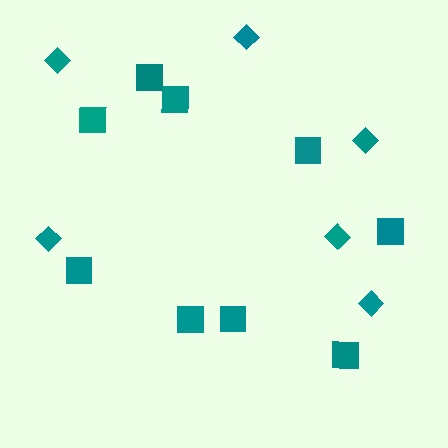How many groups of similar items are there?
There are 2 groups: one group of diamonds (6) and one group of squares (9).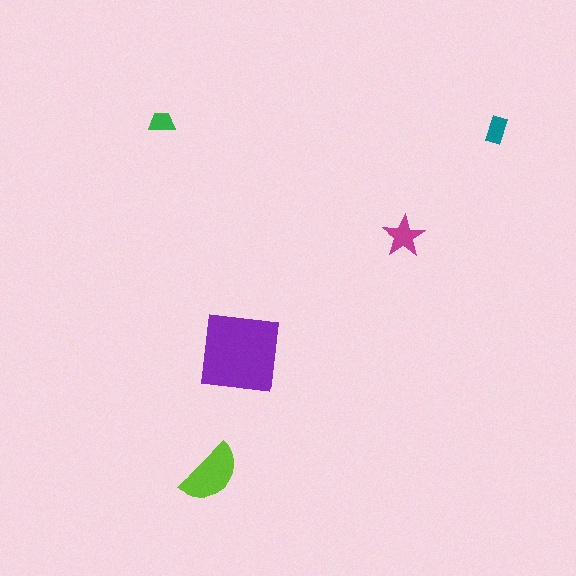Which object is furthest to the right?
The teal rectangle is rightmost.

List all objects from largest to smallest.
The purple square, the lime semicircle, the magenta star, the teal rectangle, the green trapezoid.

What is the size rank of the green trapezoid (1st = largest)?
5th.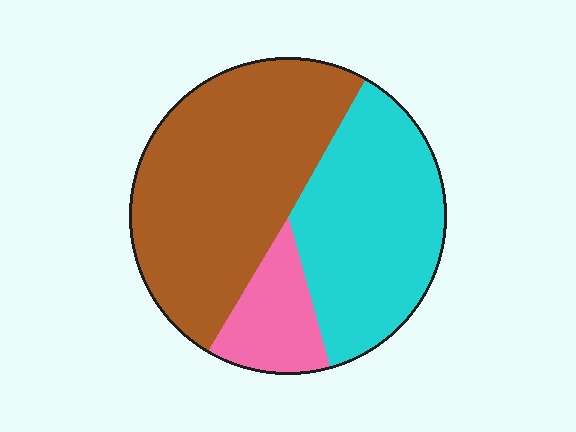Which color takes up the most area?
Brown, at roughly 50%.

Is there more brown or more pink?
Brown.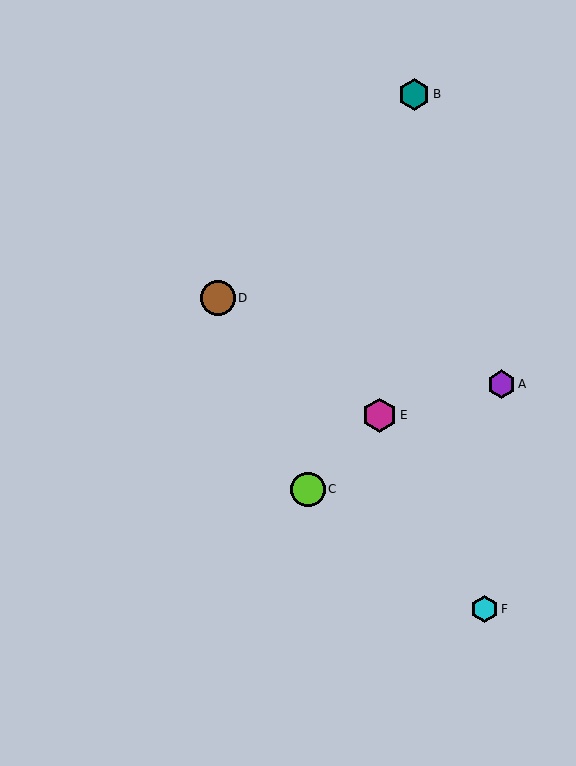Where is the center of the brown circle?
The center of the brown circle is at (218, 298).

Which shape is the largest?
The brown circle (labeled D) is the largest.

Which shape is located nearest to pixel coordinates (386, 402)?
The magenta hexagon (labeled E) at (380, 415) is nearest to that location.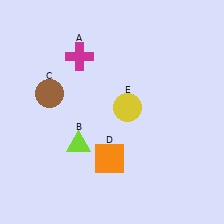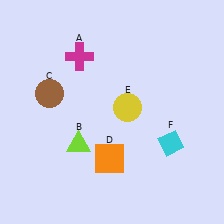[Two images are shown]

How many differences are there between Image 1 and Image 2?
There is 1 difference between the two images.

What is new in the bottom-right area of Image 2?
A cyan diamond (F) was added in the bottom-right area of Image 2.